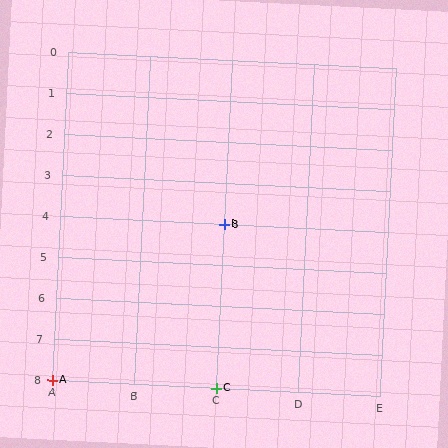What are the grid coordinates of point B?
Point B is at grid coordinates (C, 4).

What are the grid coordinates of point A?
Point A is at grid coordinates (A, 8).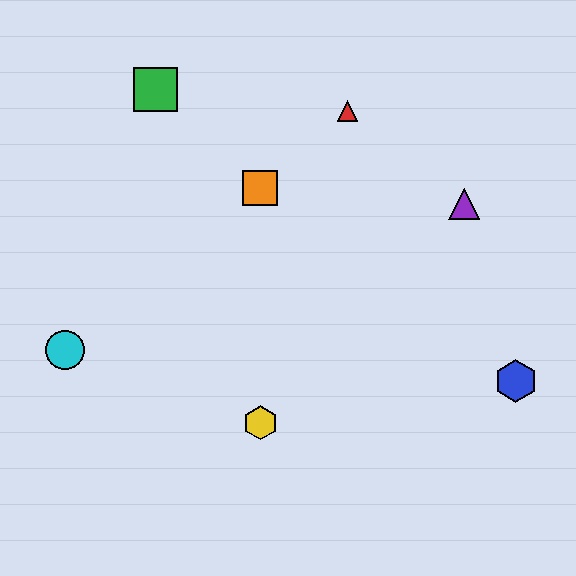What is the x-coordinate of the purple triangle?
The purple triangle is at x≈464.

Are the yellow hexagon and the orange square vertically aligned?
Yes, both are at x≈260.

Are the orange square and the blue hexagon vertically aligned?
No, the orange square is at x≈260 and the blue hexagon is at x≈516.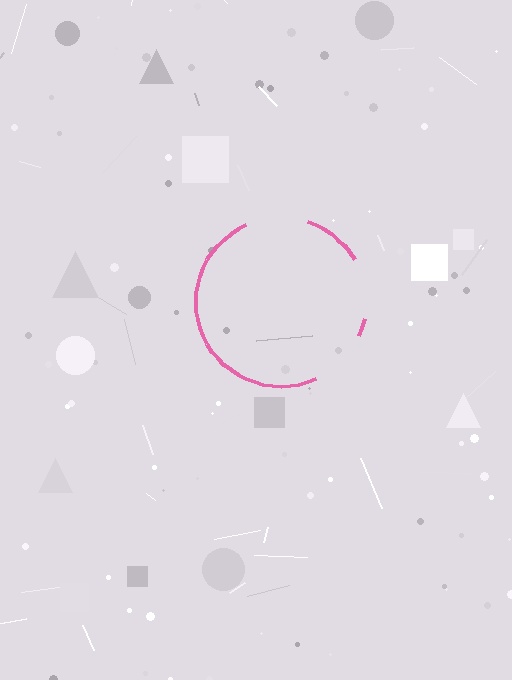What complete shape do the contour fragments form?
The contour fragments form a circle.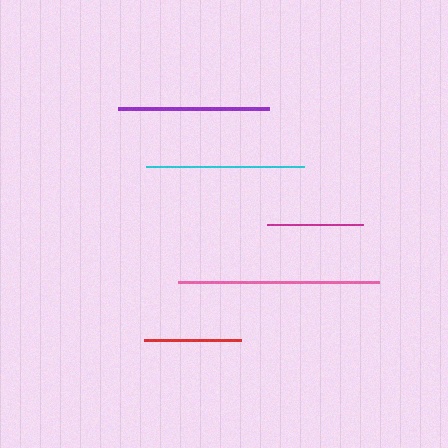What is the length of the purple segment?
The purple segment is approximately 151 pixels long.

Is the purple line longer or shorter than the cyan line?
The cyan line is longer than the purple line.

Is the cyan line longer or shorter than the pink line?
The pink line is longer than the cyan line.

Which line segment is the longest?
The pink line is the longest at approximately 201 pixels.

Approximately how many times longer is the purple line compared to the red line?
The purple line is approximately 1.6 times the length of the red line.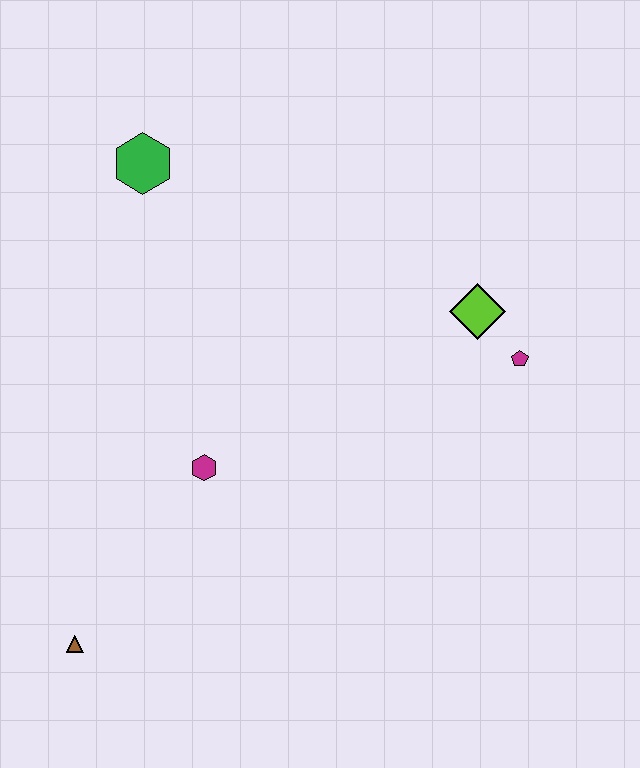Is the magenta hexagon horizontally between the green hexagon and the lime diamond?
Yes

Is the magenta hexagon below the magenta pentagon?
Yes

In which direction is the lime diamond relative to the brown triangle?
The lime diamond is to the right of the brown triangle.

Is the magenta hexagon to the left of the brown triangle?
No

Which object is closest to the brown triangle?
The magenta hexagon is closest to the brown triangle.